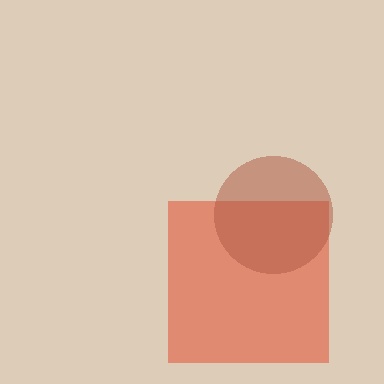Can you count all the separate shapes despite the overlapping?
Yes, there are 2 separate shapes.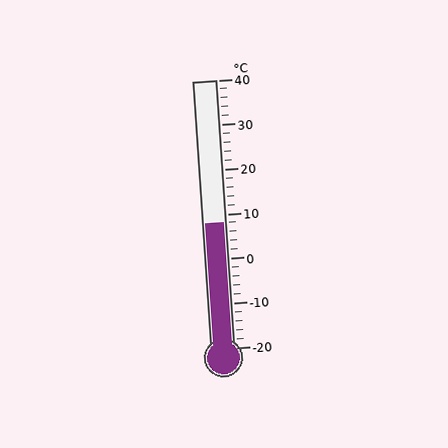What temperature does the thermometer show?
The thermometer shows approximately 8°C.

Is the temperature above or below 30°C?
The temperature is below 30°C.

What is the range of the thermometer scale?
The thermometer scale ranges from -20°C to 40°C.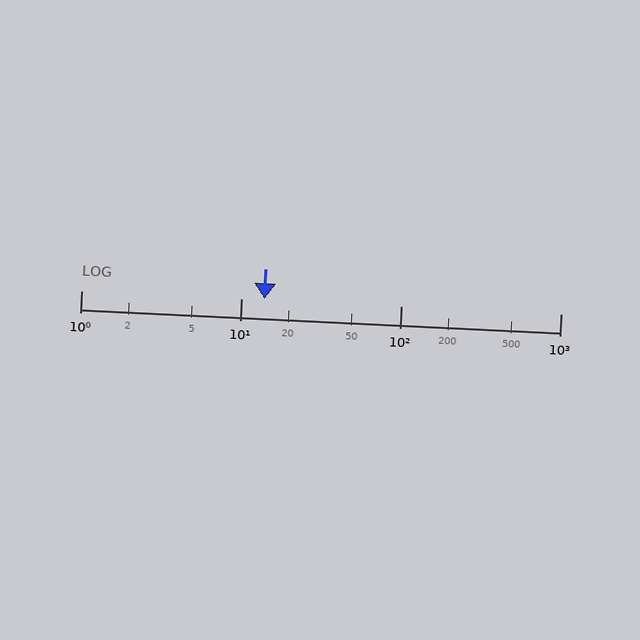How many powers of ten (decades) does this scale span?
The scale spans 3 decades, from 1 to 1000.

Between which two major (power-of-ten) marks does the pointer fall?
The pointer is between 10 and 100.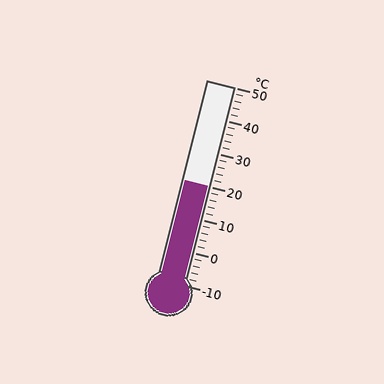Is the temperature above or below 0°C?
The temperature is above 0°C.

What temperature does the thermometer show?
The thermometer shows approximately 20°C.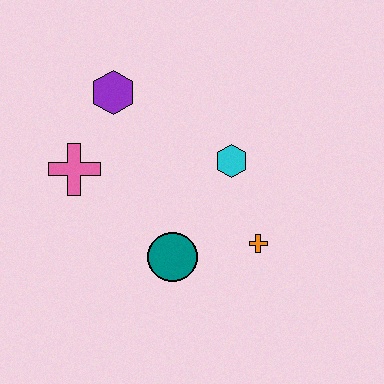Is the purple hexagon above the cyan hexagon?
Yes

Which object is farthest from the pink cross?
The orange cross is farthest from the pink cross.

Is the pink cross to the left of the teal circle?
Yes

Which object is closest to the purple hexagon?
The pink cross is closest to the purple hexagon.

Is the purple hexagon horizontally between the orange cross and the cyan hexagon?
No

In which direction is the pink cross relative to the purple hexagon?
The pink cross is below the purple hexagon.